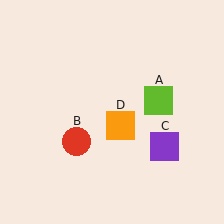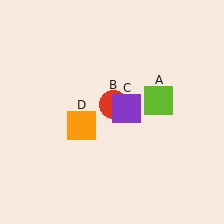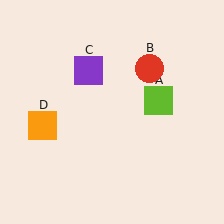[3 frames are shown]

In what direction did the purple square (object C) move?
The purple square (object C) moved up and to the left.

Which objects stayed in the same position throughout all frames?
Lime square (object A) remained stationary.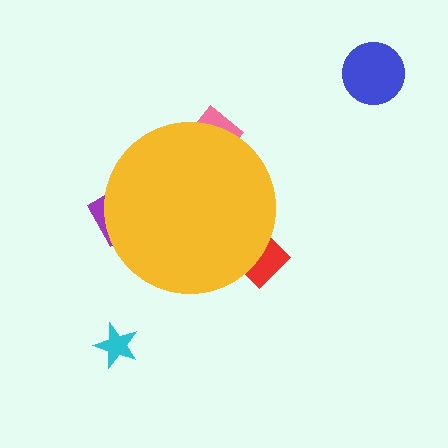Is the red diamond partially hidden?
Yes, the red diamond is partially hidden behind the yellow circle.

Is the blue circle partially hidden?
No, the blue circle is fully visible.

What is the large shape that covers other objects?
A yellow circle.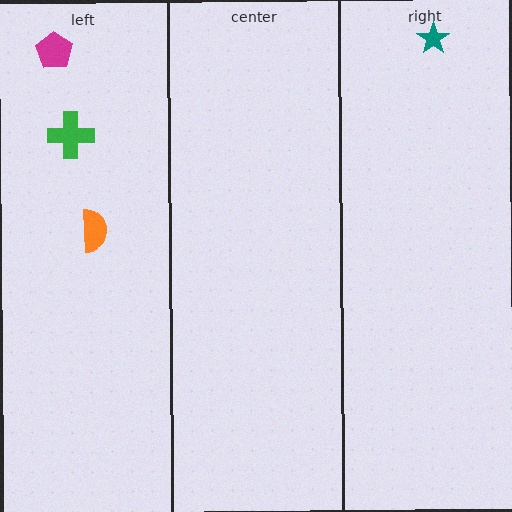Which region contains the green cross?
The left region.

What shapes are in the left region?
The magenta pentagon, the green cross, the orange semicircle.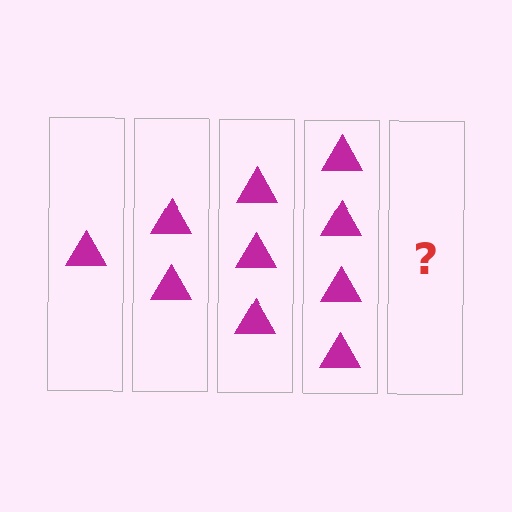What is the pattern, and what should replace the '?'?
The pattern is that each step adds one more triangle. The '?' should be 5 triangles.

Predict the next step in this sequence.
The next step is 5 triangles.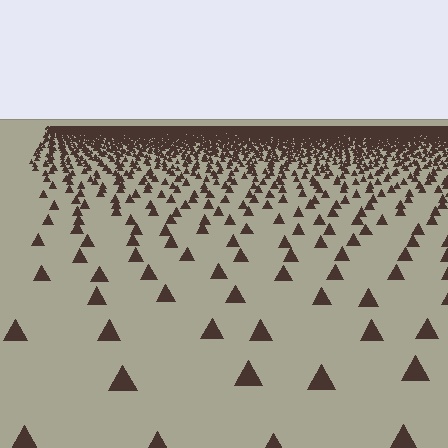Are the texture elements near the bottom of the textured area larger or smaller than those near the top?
Larger. Near the bottom, elements are closer to the viewer and appear at a bigger on-screen size.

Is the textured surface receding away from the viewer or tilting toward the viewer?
The surface is receding away from the viewer. Texture elements get smaller and denser toward the top.